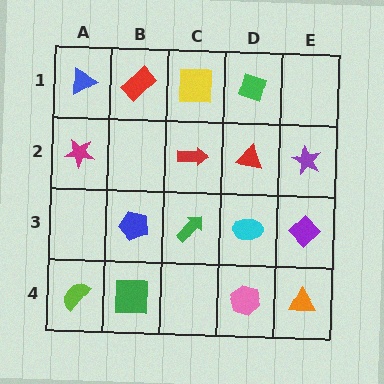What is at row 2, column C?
A red arrow.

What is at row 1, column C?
A yellow square.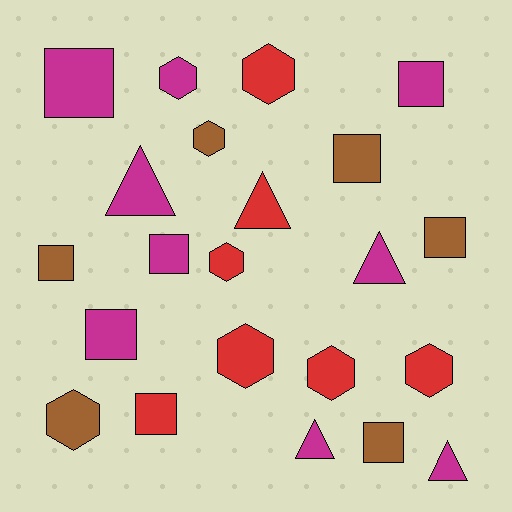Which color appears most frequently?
Magenta, with 9 objects.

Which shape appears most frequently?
Square, with 9 objects.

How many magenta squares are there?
There are 4 magenta squares.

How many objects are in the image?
There are 22 objects.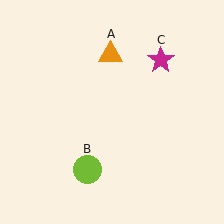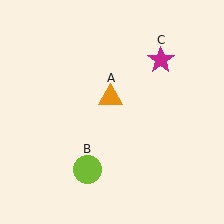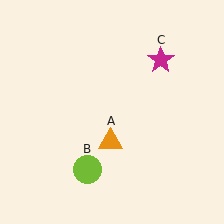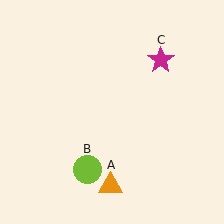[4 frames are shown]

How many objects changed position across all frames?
1 object changed position: orange triangle (object A).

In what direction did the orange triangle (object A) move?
The orange triangle (object A) moved down.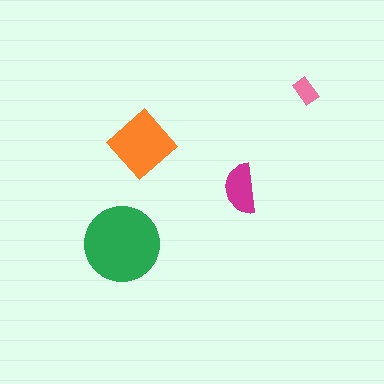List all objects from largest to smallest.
The green circle, the orange diamond, the magenta semicircle, the pink rectangle.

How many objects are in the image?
There are 4 objects in the image.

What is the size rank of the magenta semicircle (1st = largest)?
3rd.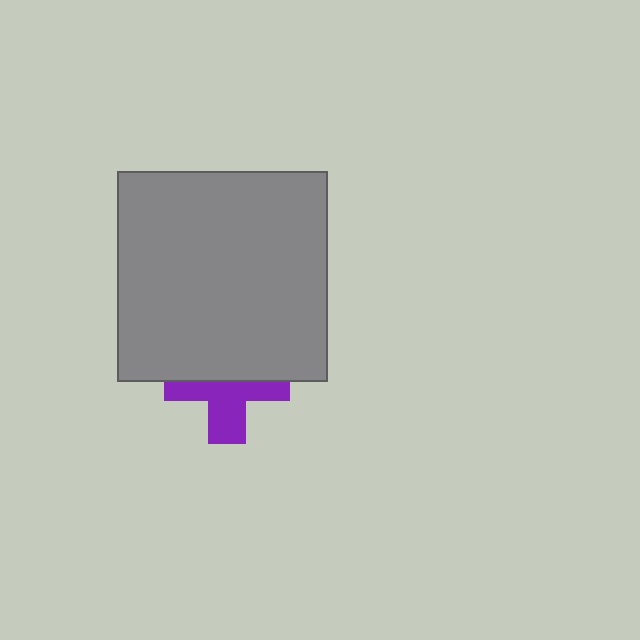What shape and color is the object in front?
The object in front is a gray square.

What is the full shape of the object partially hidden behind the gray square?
The partially hidden object is a purple cross.